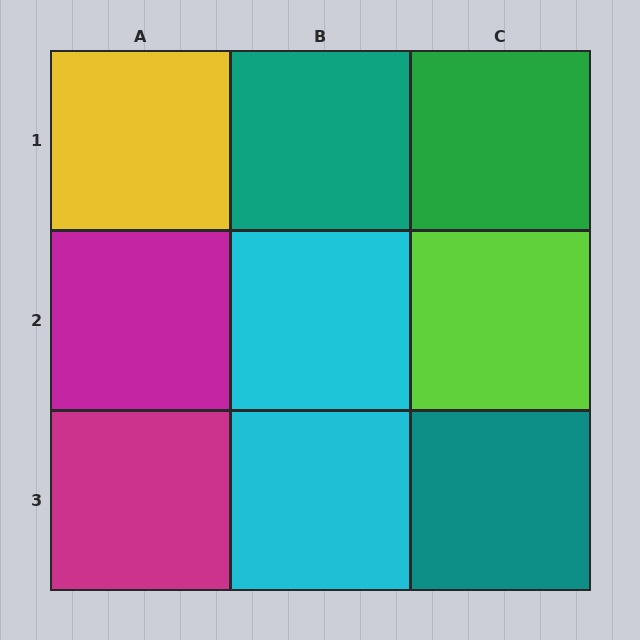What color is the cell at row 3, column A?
Magenta.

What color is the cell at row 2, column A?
Magenta.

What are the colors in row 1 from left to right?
Yellow, teal, green.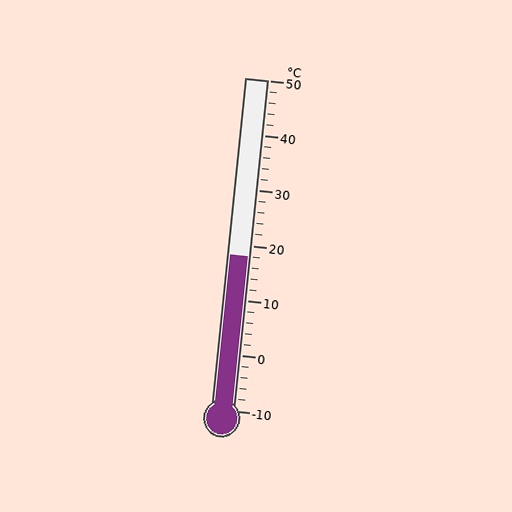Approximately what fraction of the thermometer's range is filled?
The thermometer is filled to approximately 45% of its range.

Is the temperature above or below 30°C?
The temperature is below 30°C.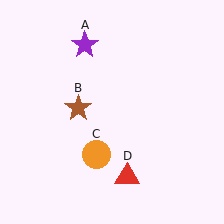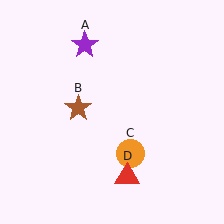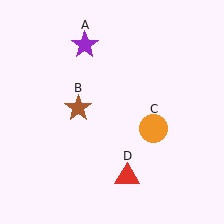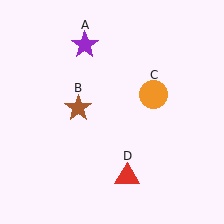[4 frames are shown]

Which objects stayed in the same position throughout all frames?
Purple star (object A) and brown star (object B) and red triangle (object D) remained stationary.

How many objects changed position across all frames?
1 object changed position: orange circle (object C).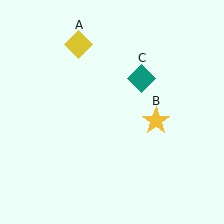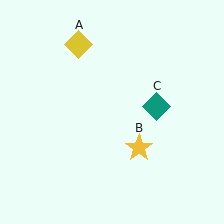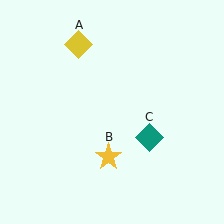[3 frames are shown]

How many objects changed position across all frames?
2 objects changed position: yellow star (object B), teal diamond (object C).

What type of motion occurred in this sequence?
The yellow star (object B), teal diamond (object C) rotated clockwise around the center of the scene.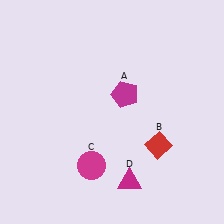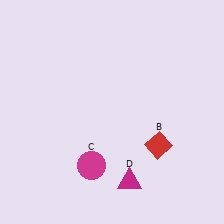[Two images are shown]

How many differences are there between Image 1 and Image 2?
There is 1 difference between the two images.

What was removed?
The magenta pentagon (A) was removed in Image 2.